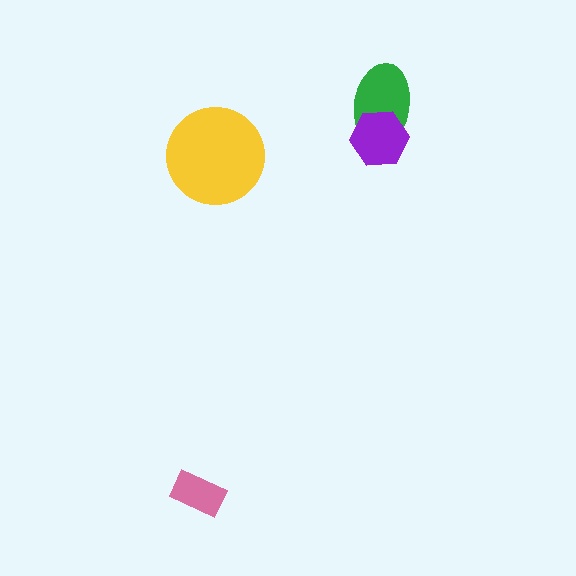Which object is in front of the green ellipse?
The purple hexagon is in front of the green ellipse.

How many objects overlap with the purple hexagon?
1 object overlaps with the purple hexagon.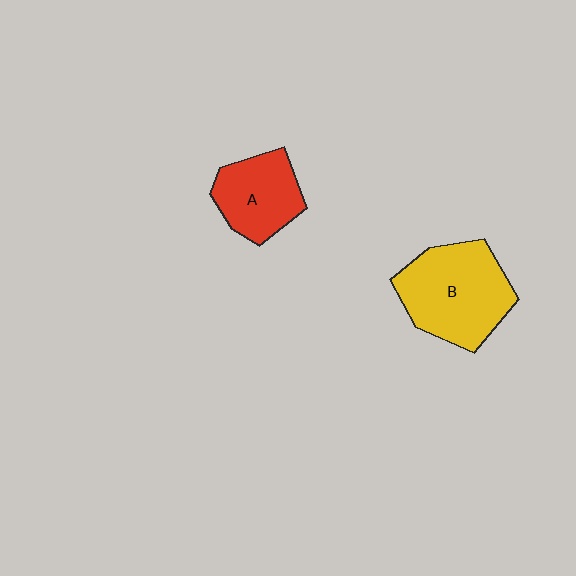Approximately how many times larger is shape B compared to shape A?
Approximately 1.5 times.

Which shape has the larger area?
Shape B (yellow).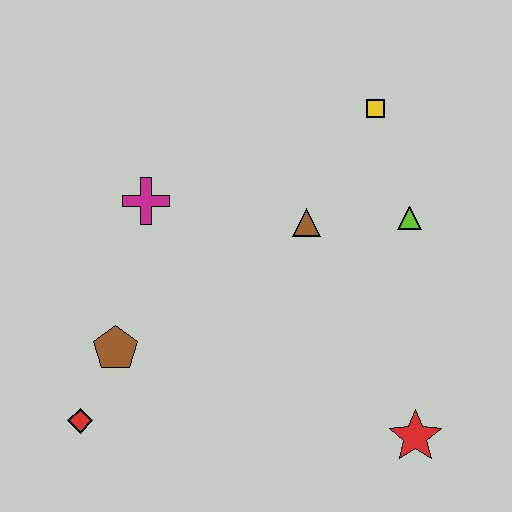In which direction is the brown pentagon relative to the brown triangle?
The brown pentagon is to the left of the brown triangle.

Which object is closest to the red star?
The lime triangle is closest to the red star.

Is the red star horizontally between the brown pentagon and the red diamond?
No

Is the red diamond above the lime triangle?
No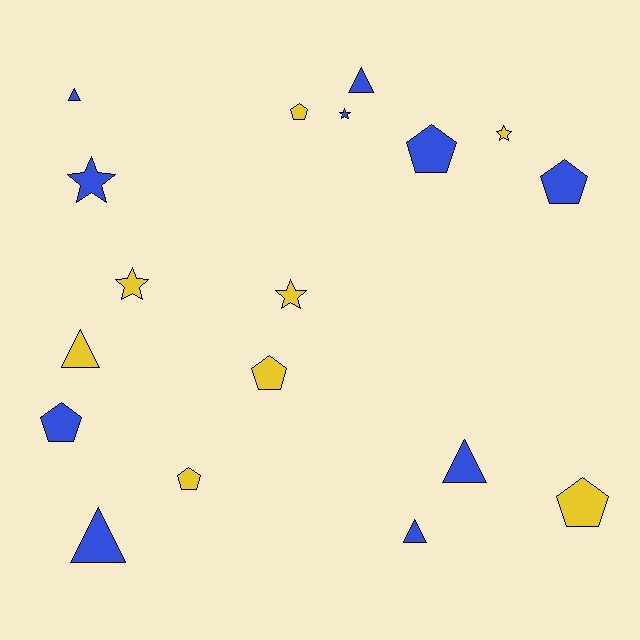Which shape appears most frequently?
Pentagon, with 7 objects.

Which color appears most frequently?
Blue, with 10 objects.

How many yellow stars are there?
There are 3 yellow stars.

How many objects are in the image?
There are 18 objects.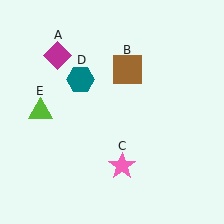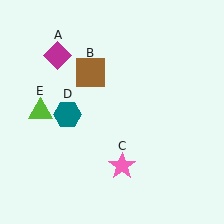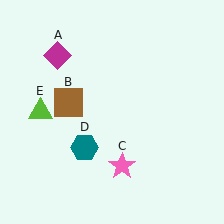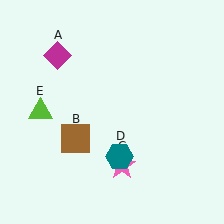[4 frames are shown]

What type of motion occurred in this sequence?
The brown square (object B), teal hexagon (object D) rotated counterclockwise around the center of the scene.